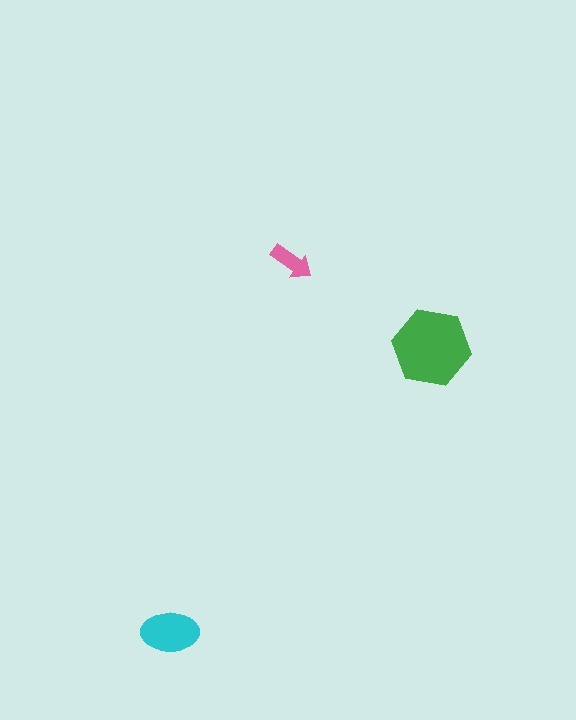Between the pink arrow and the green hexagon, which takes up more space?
The green hexagon.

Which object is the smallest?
The pink arrow.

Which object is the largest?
The green hexagon.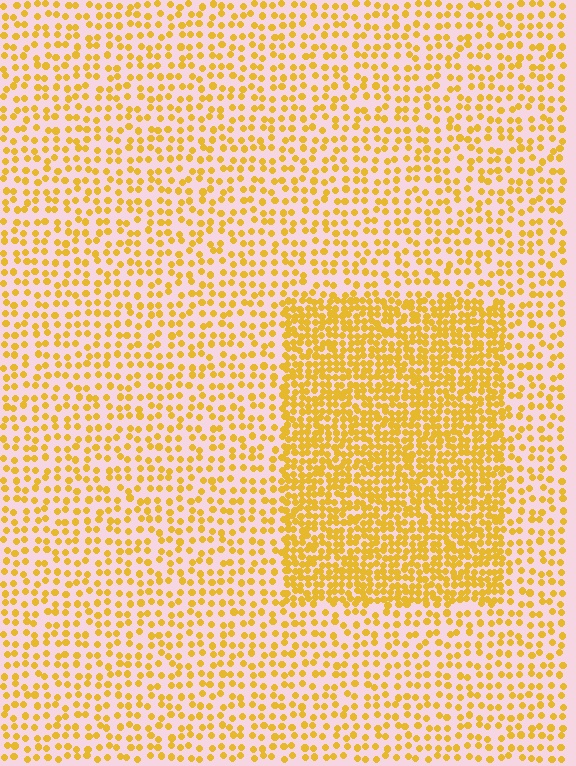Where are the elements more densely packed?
The elements are more densely packed inside the rectangle boundary.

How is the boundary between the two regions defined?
The boundary is defined by a change in element density (approximately 2.2x ratio). All elements are the same color, size, and shape.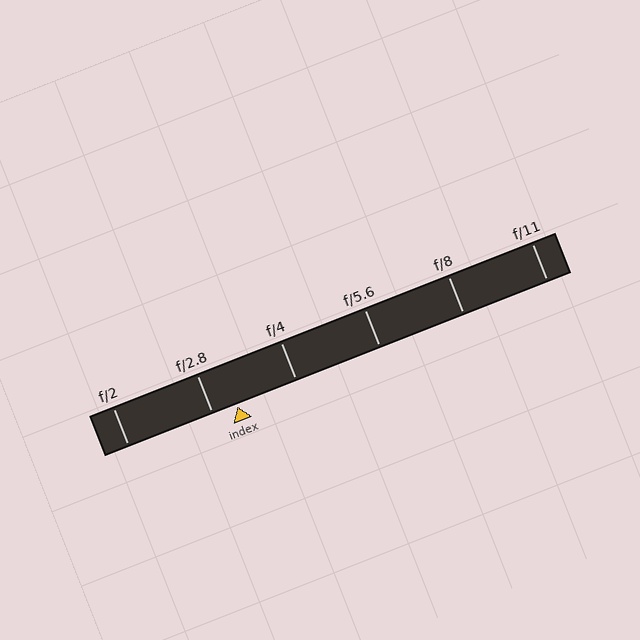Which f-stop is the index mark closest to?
The index mark is closest to f/2.8.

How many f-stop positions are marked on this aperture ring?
There are 6 f-stop positions marked.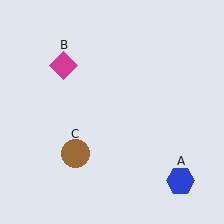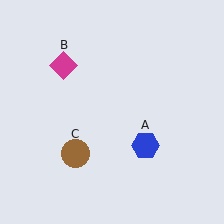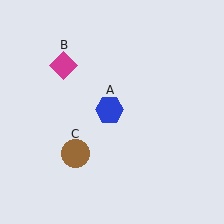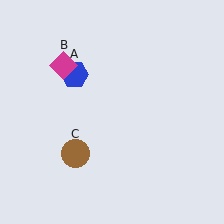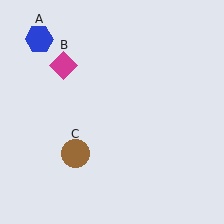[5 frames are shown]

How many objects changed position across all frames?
1 object changed position: blue hexagon (object A).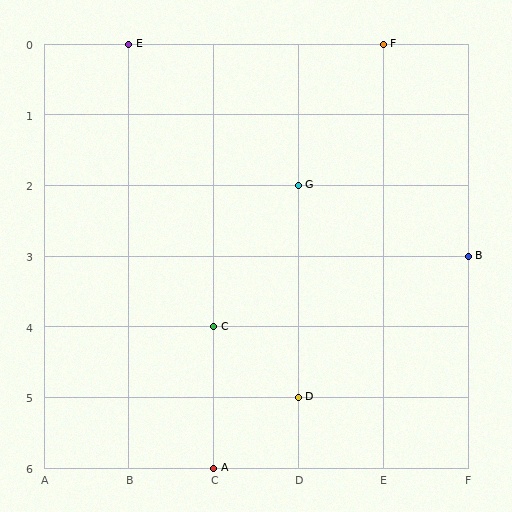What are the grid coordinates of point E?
Point E is at grid coordinates (B, 0).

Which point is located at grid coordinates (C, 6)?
Point A is at (C, 6).